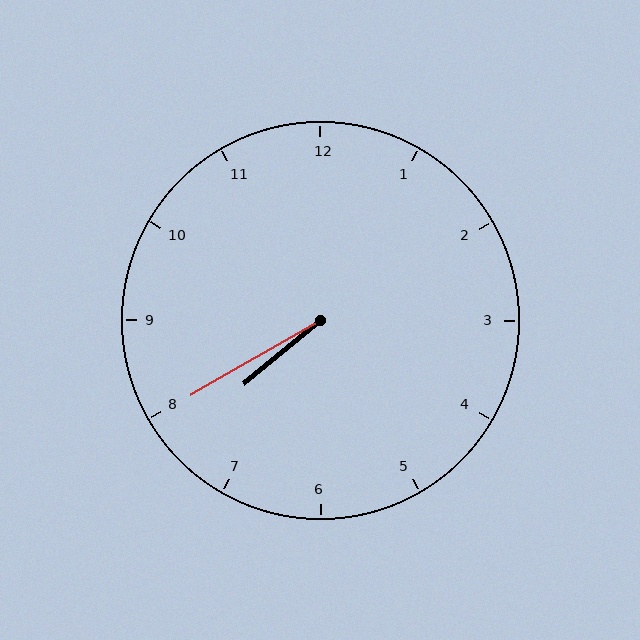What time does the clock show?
7:40.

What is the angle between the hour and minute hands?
Approximately 10 degrees.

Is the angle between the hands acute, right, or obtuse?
It is acute.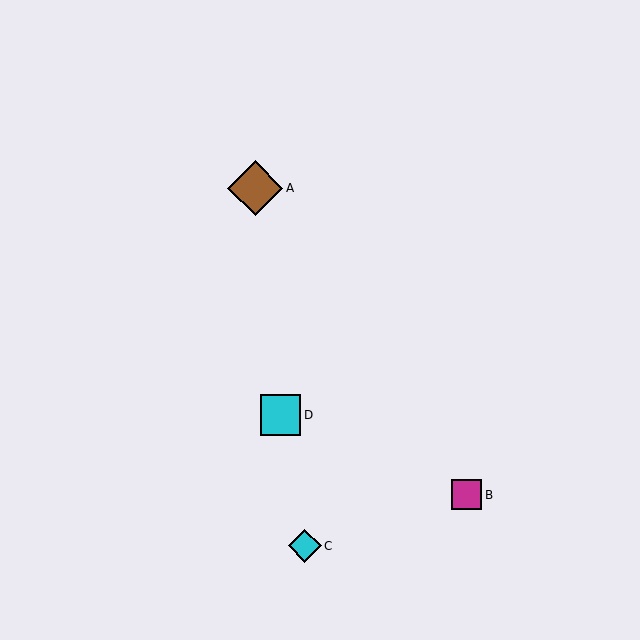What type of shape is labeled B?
Shape B is a magenta square.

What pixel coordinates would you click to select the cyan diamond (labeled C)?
Click at (305, 546) to select the cyan diamond C.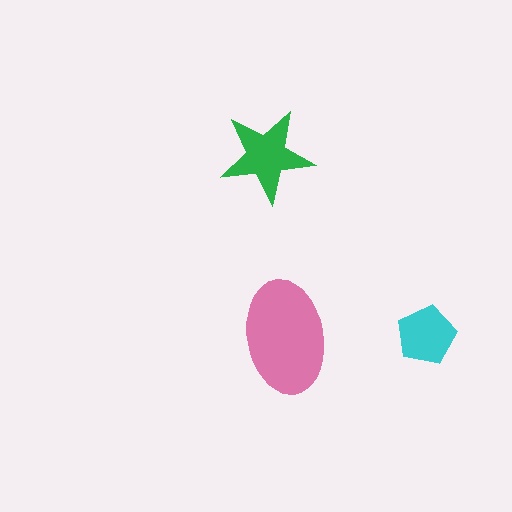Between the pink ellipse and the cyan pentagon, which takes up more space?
The pink ellipse.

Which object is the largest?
The pink ellipse.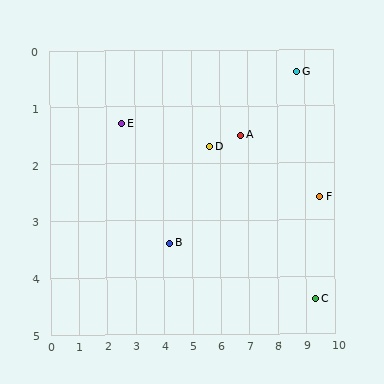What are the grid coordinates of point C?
Point C is at approximately (9.3, 4.4).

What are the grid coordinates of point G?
Point G is at approximately (8.7, 0.4).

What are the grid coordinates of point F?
Point F is at approximately (9.5, 2.6).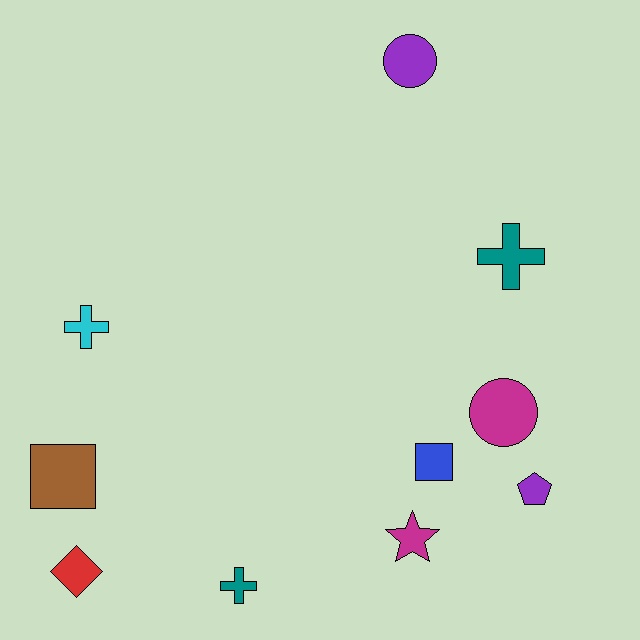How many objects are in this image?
There are 10 objects.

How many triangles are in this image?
There are no triangles.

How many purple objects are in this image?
There are 2 purple objects.